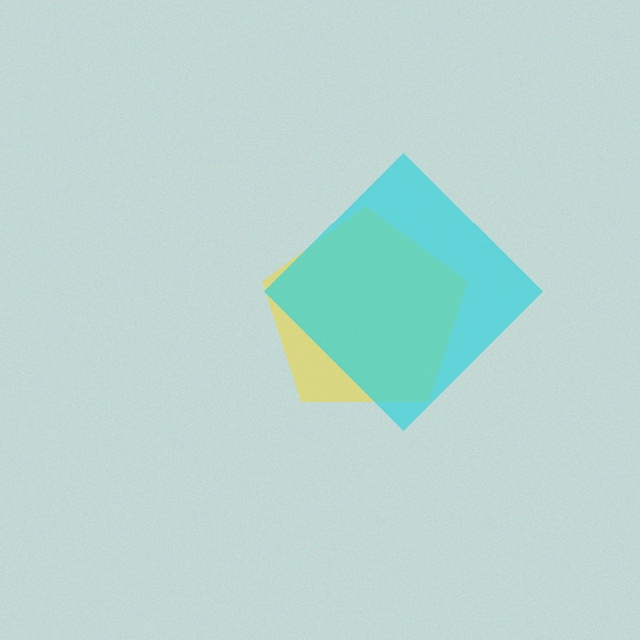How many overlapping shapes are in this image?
There are 2 overlapping shapes in the image.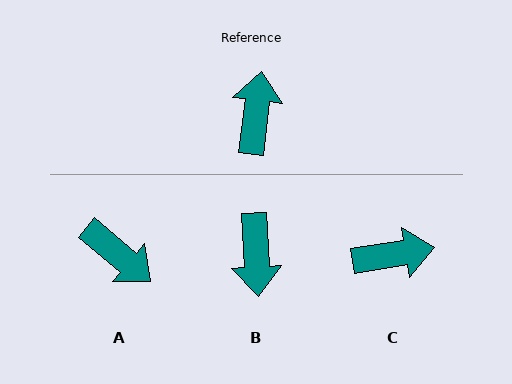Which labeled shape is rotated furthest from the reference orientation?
B, about 170 degrees away.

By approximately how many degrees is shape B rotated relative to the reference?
Approximately 170 degrees clockwise.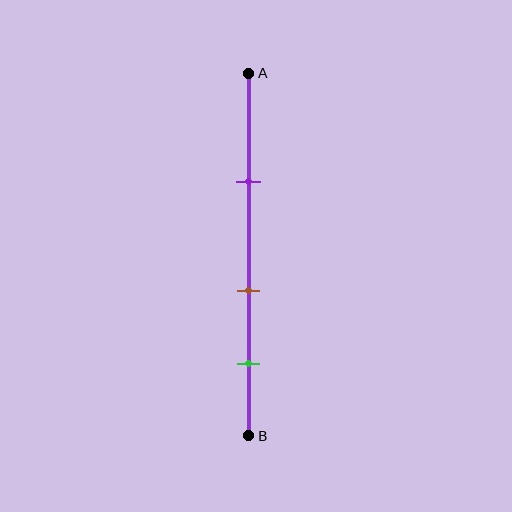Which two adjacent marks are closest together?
The brown and green marks are the closest adjacent pair.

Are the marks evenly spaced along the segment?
Yes, the marks are approximately evenly spaced.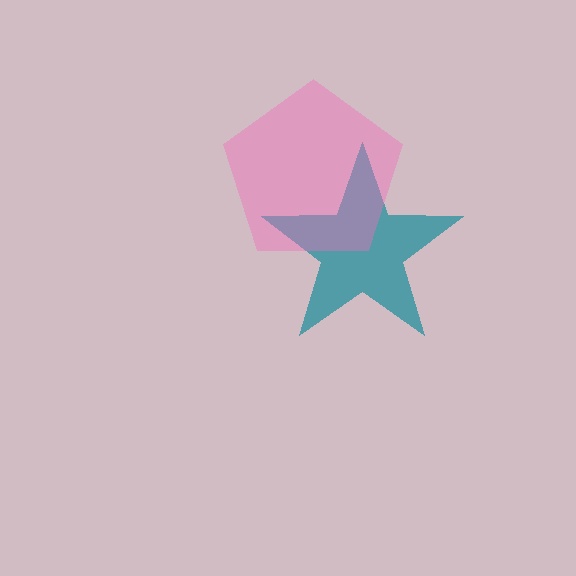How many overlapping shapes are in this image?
There are 2 overlapping shapes in the image.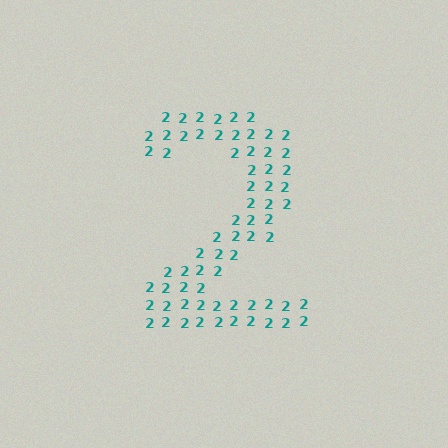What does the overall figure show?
The overall figure shows the digit 2.